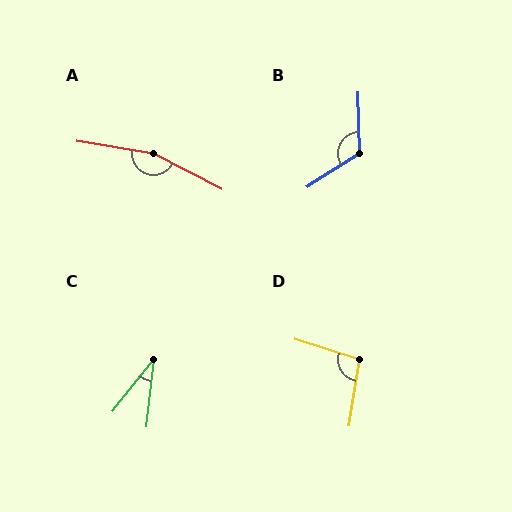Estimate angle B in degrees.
Approximately 121 degrees.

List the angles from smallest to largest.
C (32°), D (98°), B (121°), A (162°).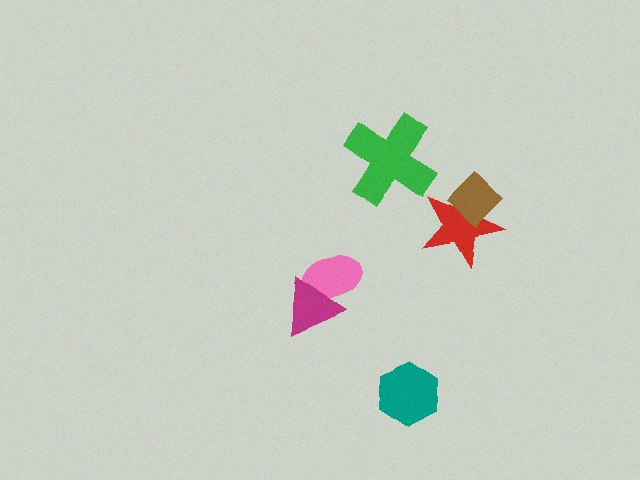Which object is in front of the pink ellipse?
The magenta triangle is in front of the pink ellipse.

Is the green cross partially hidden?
No, no other shape covers it.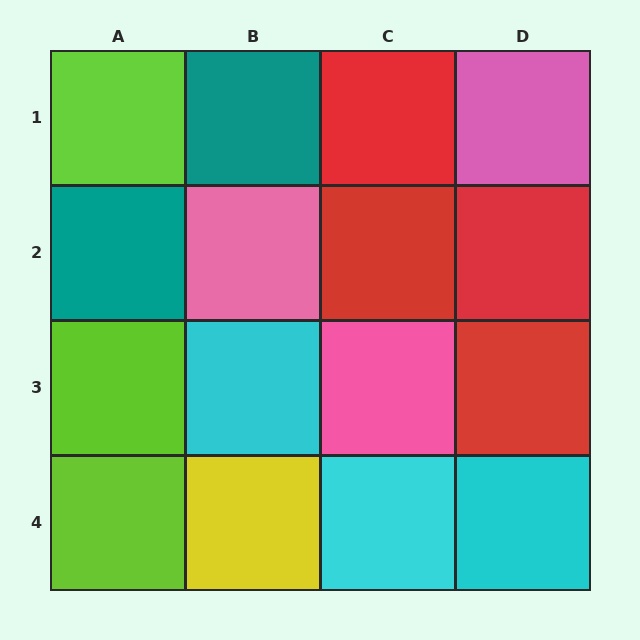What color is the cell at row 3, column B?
Cyan.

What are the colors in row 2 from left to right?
Teal, pink, red, red.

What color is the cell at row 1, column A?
Lime.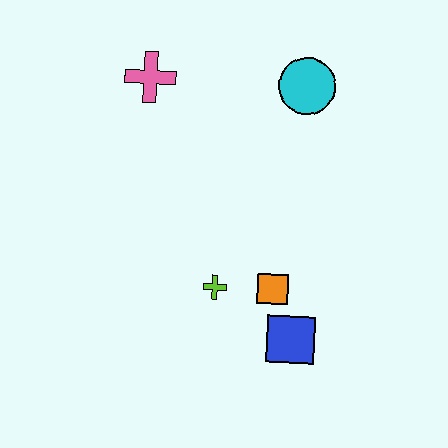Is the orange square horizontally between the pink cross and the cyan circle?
Yes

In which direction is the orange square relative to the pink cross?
The orange square is below the pink cross.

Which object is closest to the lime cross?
The orange square is closest to the lime cross.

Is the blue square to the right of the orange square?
Yes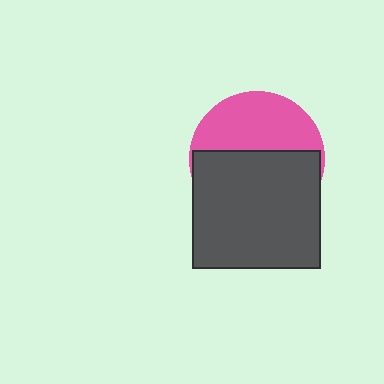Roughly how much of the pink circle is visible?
A small part of it is visible (roughly 42%).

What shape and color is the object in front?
The object in front is a dark gray rectangle.